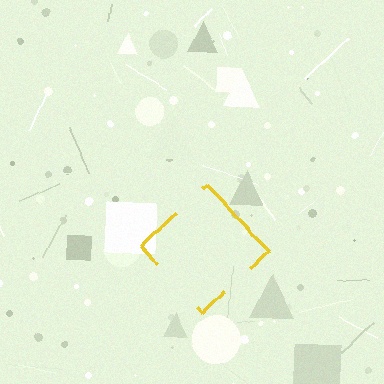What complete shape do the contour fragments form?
The contour fragments form a diamond.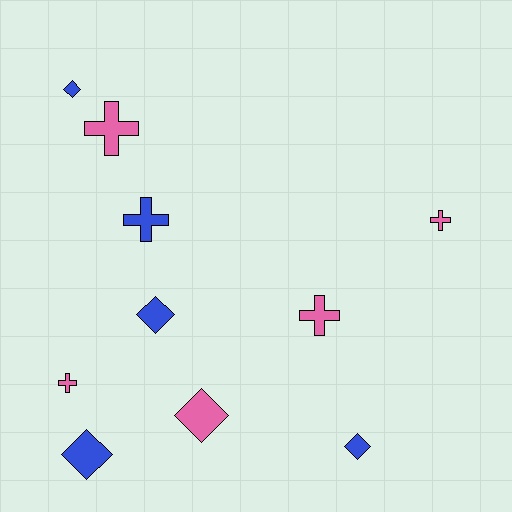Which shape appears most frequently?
Diamond, with 5 objects.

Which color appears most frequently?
Pink, with 5 objects.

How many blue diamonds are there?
There are 4 blue diamonds.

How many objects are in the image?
There are 10 objects.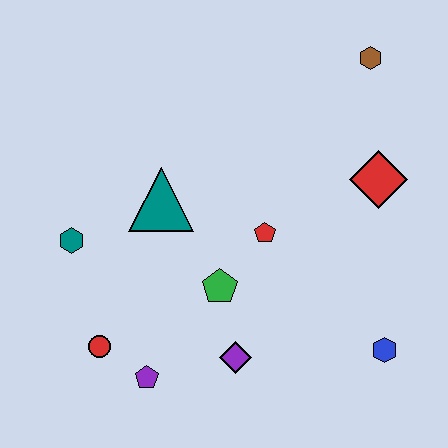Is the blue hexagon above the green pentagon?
No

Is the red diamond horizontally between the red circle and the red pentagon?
No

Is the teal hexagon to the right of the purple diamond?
No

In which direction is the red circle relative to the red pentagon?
The red circle is to the left of the red pentagon.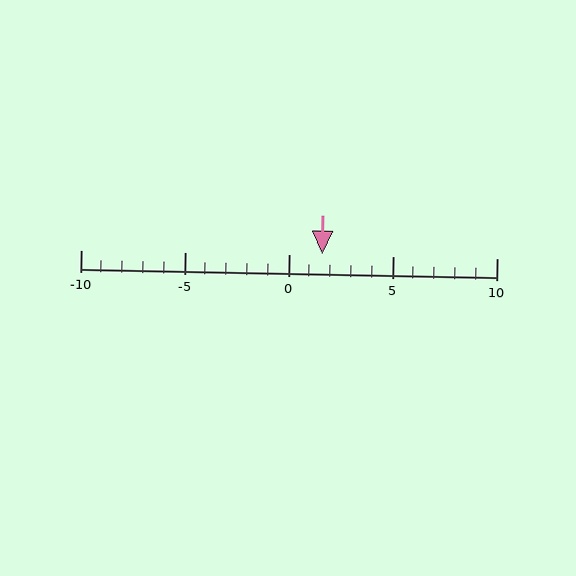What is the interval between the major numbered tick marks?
The major tick marks are spaced 5 units apart.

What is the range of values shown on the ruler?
The ruler shows values from -10 to 10.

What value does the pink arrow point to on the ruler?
The pink arrow points to approximately 2.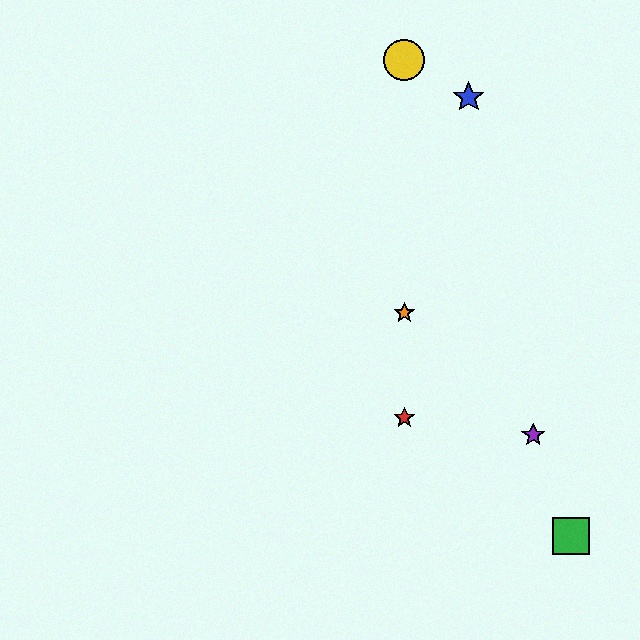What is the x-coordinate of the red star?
The red star is at x≈404.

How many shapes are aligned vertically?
3 shapes (the red star, the yellow circle, the orange star) are aligned vertically.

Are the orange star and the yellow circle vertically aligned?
Yes, both are at x≈404.